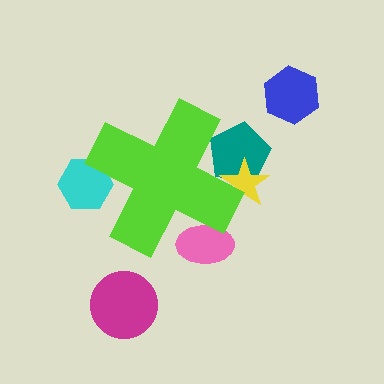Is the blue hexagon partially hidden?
No, the blue hexagon is fully visible.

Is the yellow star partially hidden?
Yes, the yellow star is partially hidden behind the lime cross.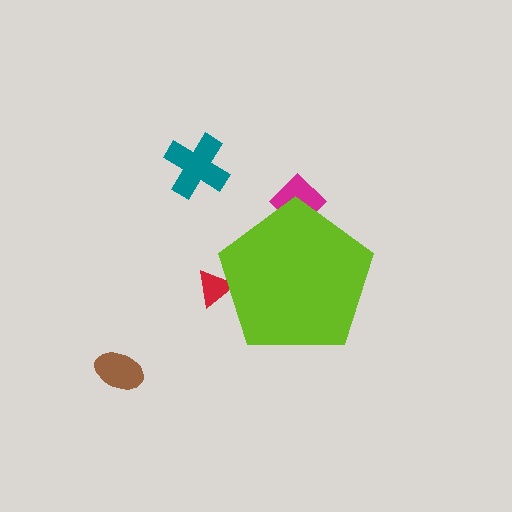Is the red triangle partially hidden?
Yes, the red triangle is partially hidden behind the lime pentagon.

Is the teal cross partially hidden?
No, the teal cross is fully visible.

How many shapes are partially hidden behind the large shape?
2 shapes are partially hidden.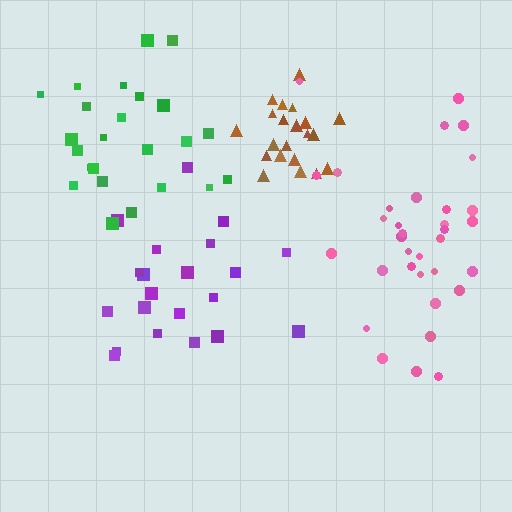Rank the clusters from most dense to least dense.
brown, pink, green, purple.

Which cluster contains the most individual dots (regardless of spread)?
Pink (34).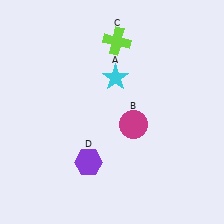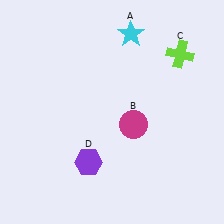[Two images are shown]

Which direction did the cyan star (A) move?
The cyan star (A) moved up.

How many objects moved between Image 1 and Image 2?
2 objects moved between the two images.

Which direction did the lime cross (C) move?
The lime cross (C) moved right.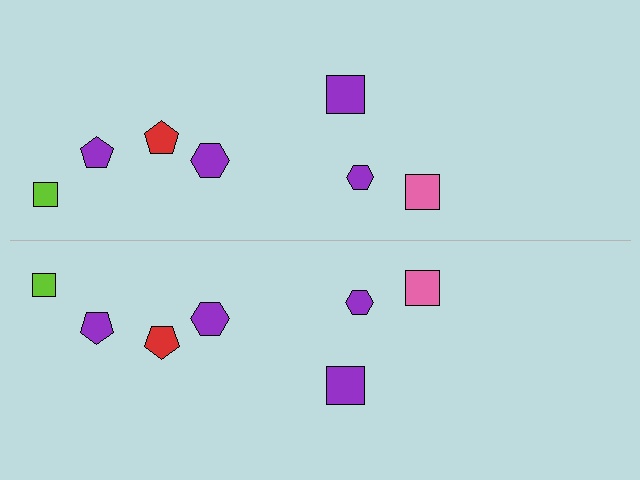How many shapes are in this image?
There are 14 shapes in this image.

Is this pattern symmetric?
Yes, this pattern has bilateral (reflection) symmetry.